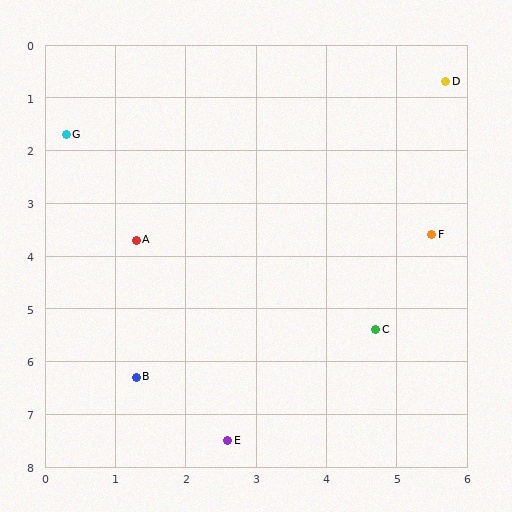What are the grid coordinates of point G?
Point G is at approximately (0.3, 1.7).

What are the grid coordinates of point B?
Point B is at approximately (1.3, 6.3).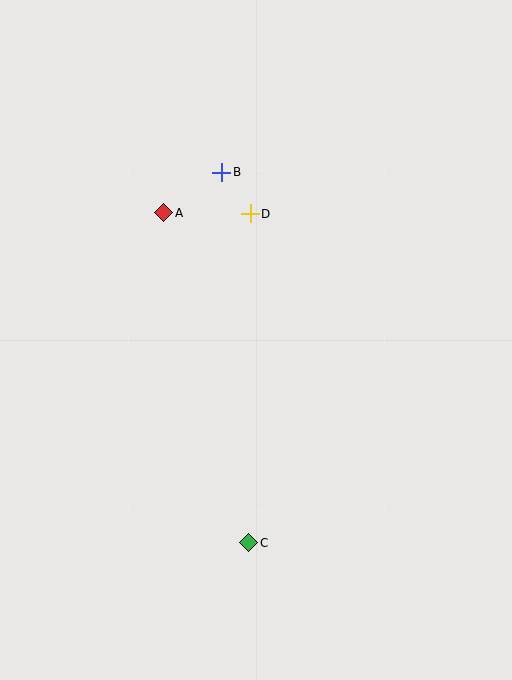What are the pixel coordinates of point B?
Point B is at (222, 172).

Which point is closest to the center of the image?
Point D at (250, 214) is closest to the center.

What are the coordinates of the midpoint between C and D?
The midpoint between C and D is at (249, 378).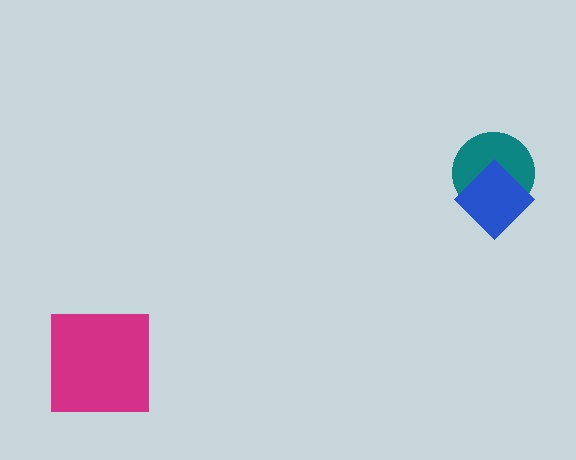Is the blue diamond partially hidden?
No, no other shape covers it.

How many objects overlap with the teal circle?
1 object overlaps with the teal circle.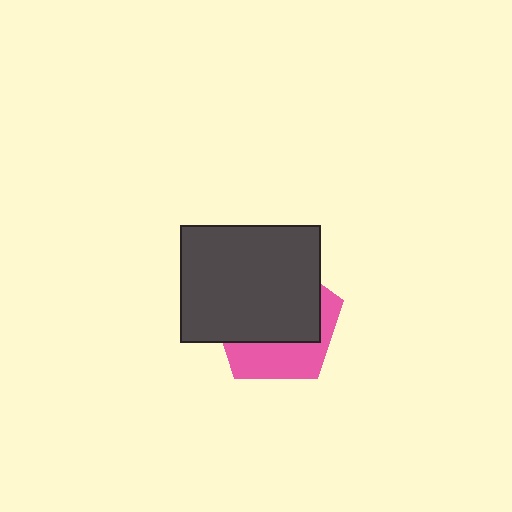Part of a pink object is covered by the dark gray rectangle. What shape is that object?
It is a pentagon.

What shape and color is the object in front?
The object in front is a dark gray rectangle.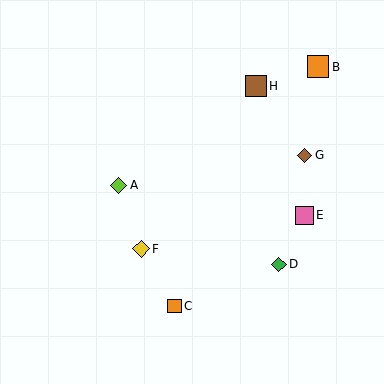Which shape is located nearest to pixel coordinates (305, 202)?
The pink square (labeled E) at (304, 215) is nearest to that location.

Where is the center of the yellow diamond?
The center of the yellow diamond is at (141, 249).